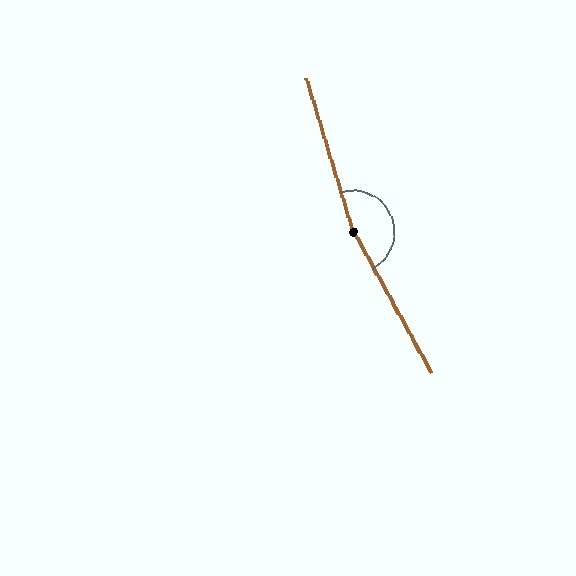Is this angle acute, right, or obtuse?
It is obtuse.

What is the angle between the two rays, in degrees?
Approximately 168 degrees.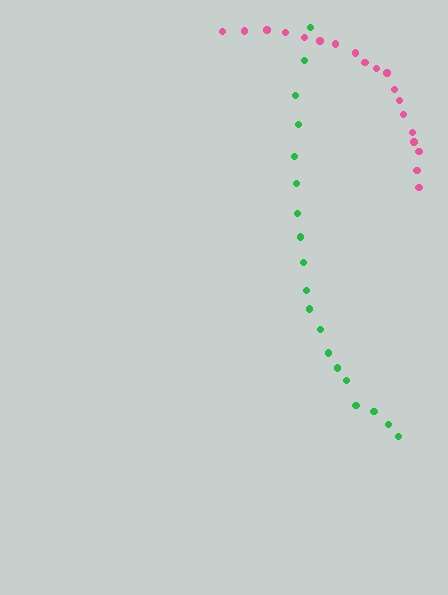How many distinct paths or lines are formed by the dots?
There are 2 distinct paths.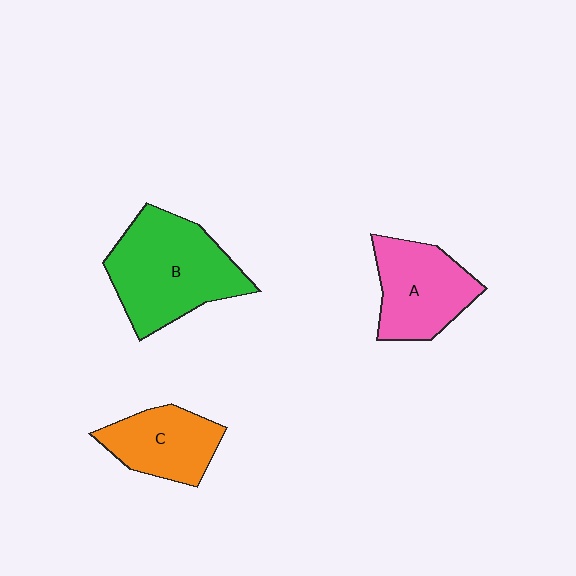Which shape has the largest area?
Shape B (green).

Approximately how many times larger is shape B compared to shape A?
Approximately 1.4 times.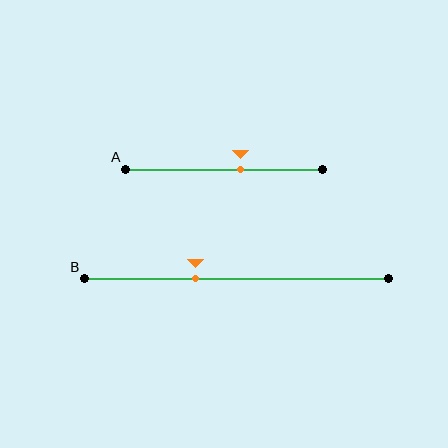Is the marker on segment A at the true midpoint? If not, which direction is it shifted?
No, the marker on segment A is shifted to the right by about 8% of the segment length.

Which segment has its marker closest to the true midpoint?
Segment A has its marker closest to the true midpoint.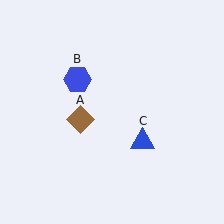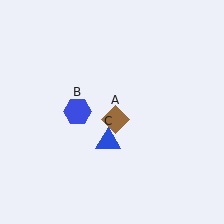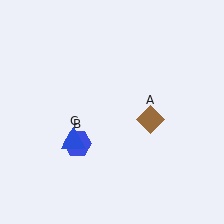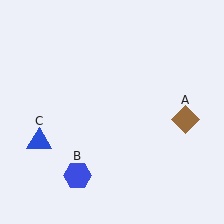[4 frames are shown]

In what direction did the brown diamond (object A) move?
The brown diamond (object A) moved right.